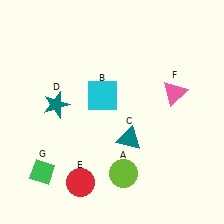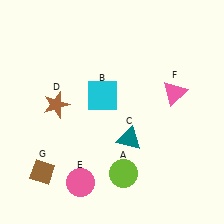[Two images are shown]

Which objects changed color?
D changed from teal to brown. E changed from red to pink. G changed from green to brown.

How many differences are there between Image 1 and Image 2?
There are 3 differences between the two images.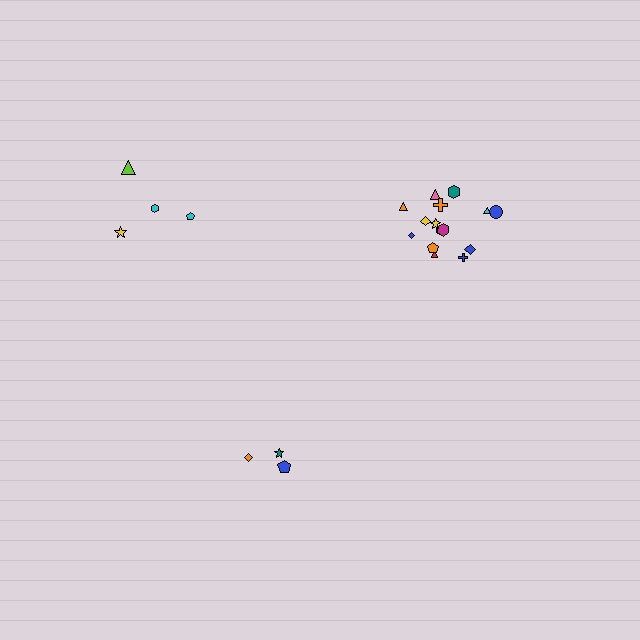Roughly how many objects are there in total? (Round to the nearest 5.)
Roughly 20 objects in total.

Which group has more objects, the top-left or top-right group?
The top-right group.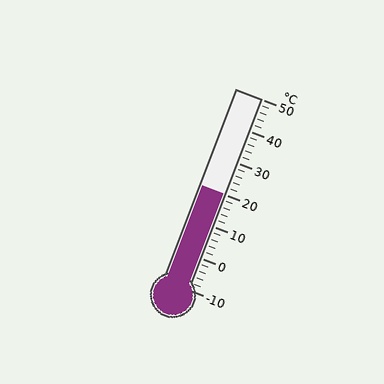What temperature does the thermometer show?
The thermometer shows approximately 20°C.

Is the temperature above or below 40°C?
The temperature is below 40°C.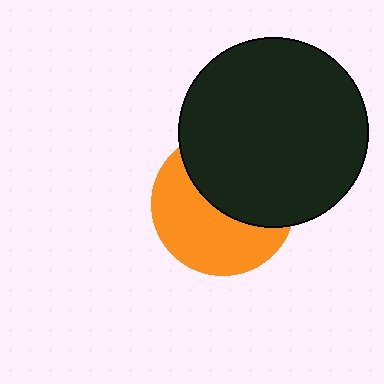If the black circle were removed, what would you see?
You would see the complete orange circle.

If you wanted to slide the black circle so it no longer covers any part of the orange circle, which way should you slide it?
Slide it up — that is the most direct way to separate the two shapes.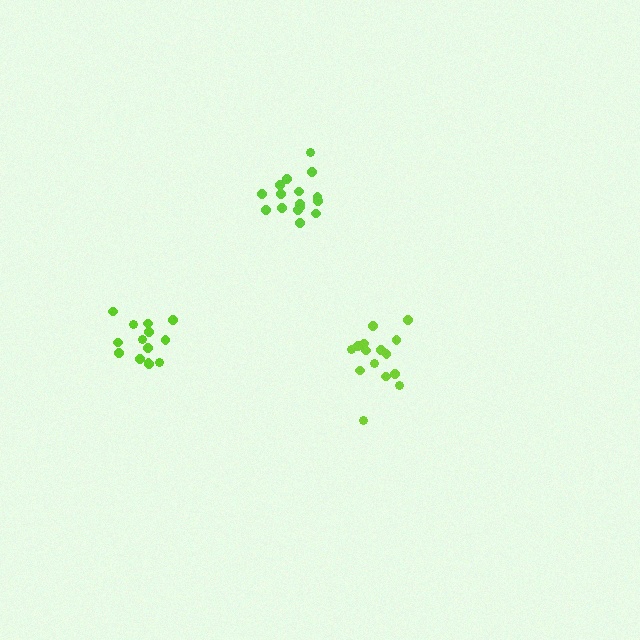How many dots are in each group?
Group 1: 15 dots, Group 2: 14 dots, Group 3: 16 dots (45 total).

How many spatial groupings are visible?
There are 3 spatial groupings.